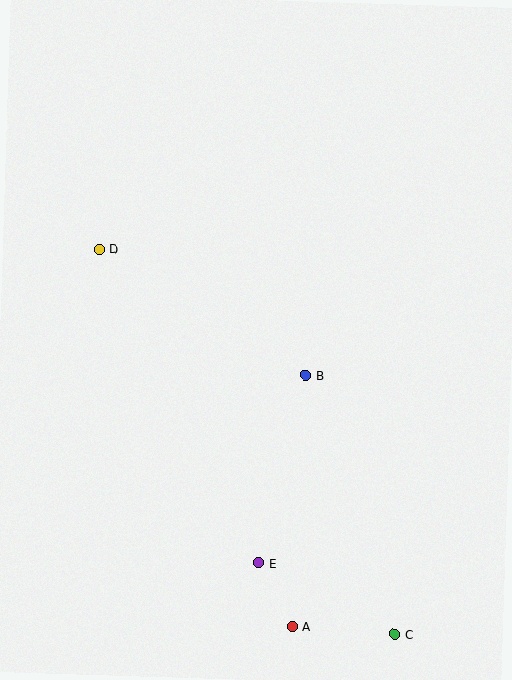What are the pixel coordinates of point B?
Point B is at (306, 375).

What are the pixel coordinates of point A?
Point A is at (292, 626).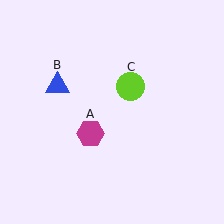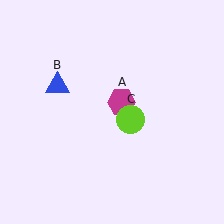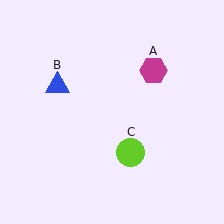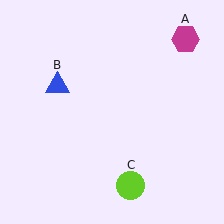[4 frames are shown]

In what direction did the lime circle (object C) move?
The lime circle (object C) moved down.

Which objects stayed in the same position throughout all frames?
Blue triangle (object B) remained stationary.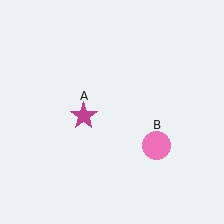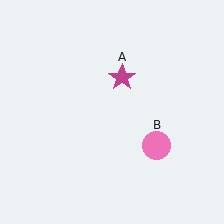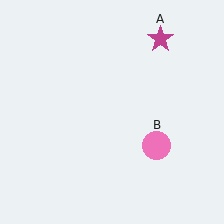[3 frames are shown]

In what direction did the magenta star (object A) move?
The magenta star (object A) moved up and to the right.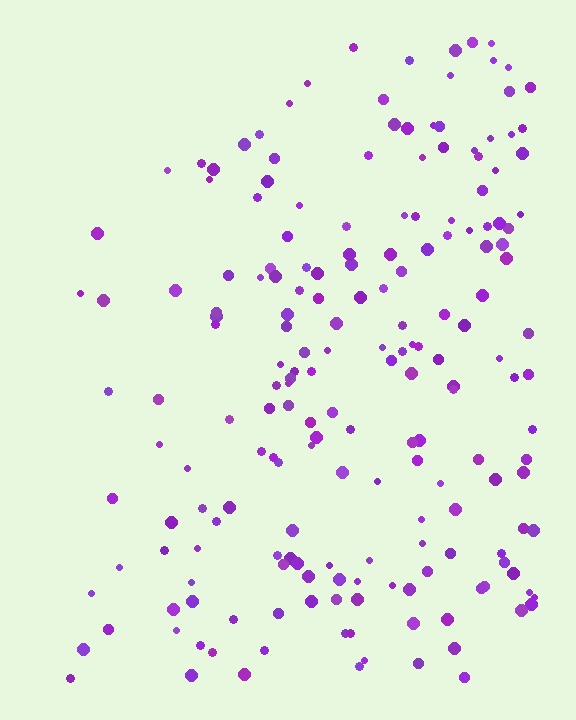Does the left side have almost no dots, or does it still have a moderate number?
Still a moderate number, just noticeably fewer than the right.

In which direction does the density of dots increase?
From left to right, with the right side densest.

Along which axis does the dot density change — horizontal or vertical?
Horizontal.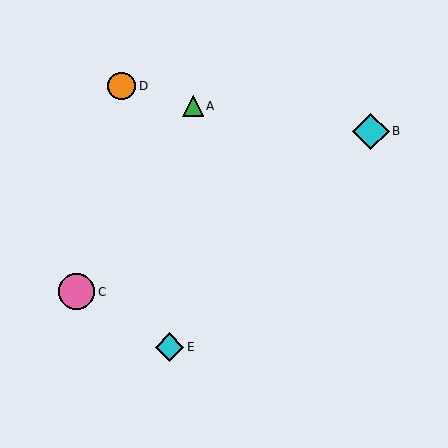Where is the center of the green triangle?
The center of the green triangle is at (193, 106).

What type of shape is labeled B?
Shape B is a cyan diamond.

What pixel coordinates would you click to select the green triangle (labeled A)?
Click at (193, 106) to select the green triangle A.